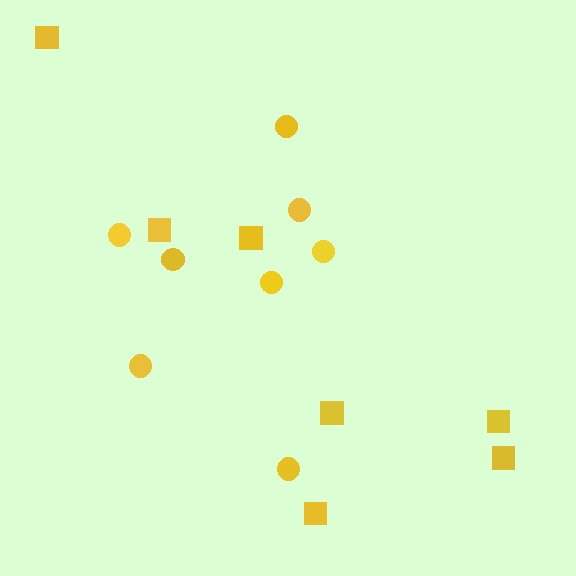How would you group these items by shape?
There are 2 groups: one group of circles (8) and one group of squares (7).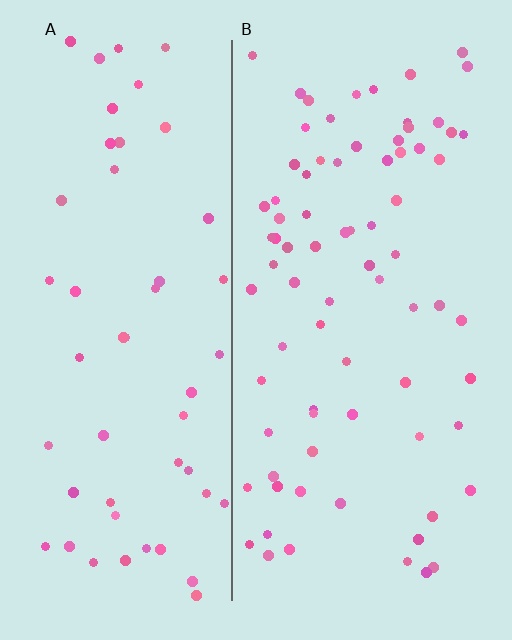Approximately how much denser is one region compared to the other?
Approximately 1.5× — region B over region A.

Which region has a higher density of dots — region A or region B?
B (the right).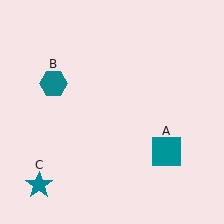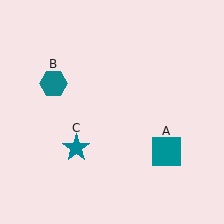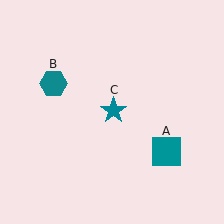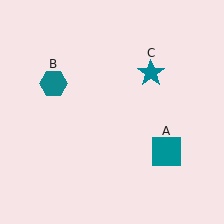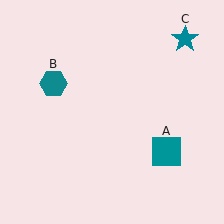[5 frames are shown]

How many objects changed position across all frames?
1 object changed position: teal star (object C).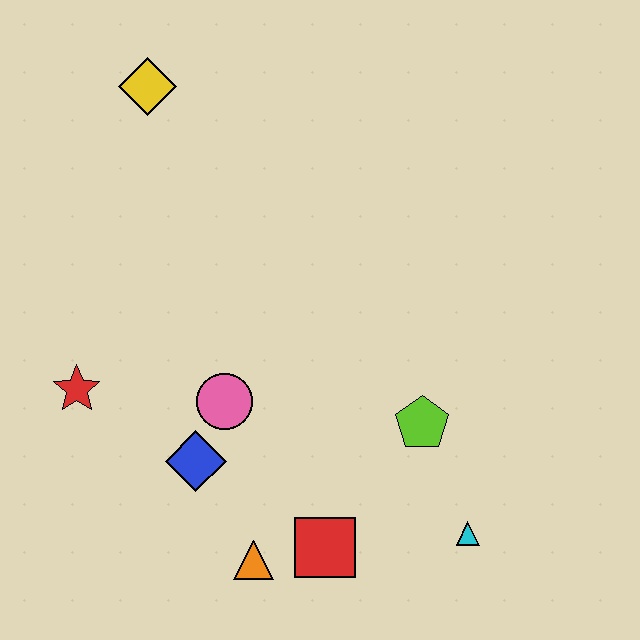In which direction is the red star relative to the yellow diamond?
The red star is below the yellow diamond.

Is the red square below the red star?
Yes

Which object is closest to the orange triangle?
The red square is closest to the orange triangle.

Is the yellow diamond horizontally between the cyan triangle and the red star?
Yes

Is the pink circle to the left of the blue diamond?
No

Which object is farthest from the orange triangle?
The yellow diamond is farthest from the orange triangle.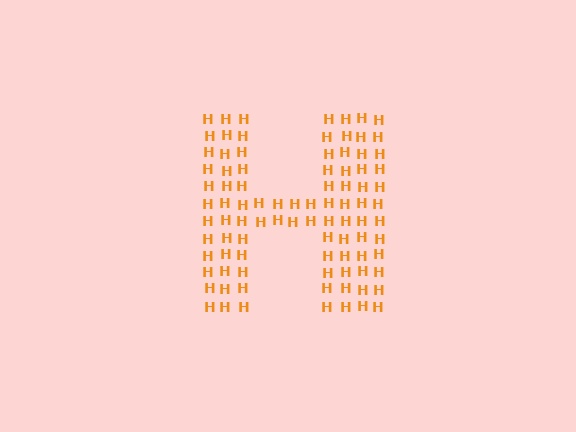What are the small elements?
The small elements are letter H's.